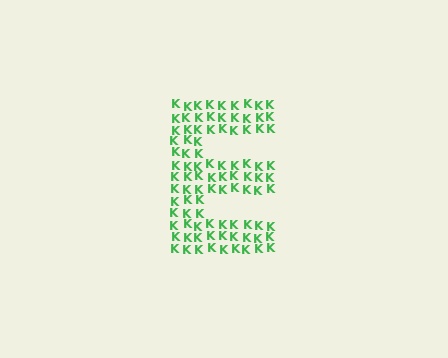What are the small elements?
The small elements are letter K's.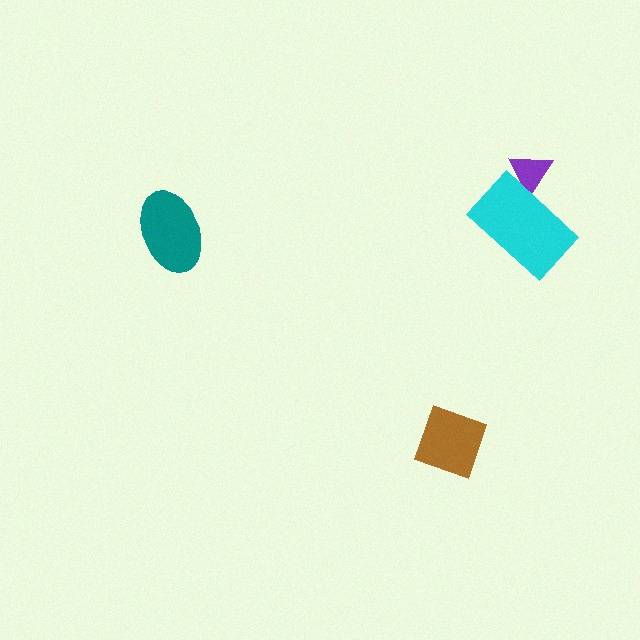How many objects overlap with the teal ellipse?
0 objects overlap with the teal ellipse.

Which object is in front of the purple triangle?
The cyan rectangle is in front of the purple triangle.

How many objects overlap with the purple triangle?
1 object overlaps with the purple triangle.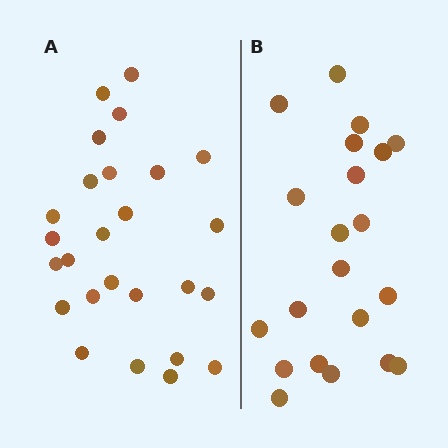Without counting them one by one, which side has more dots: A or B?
Region A (the left region) has more dots.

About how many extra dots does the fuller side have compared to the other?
Region A has about 5 more dots than region B.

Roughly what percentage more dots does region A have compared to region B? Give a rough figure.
About 25% more.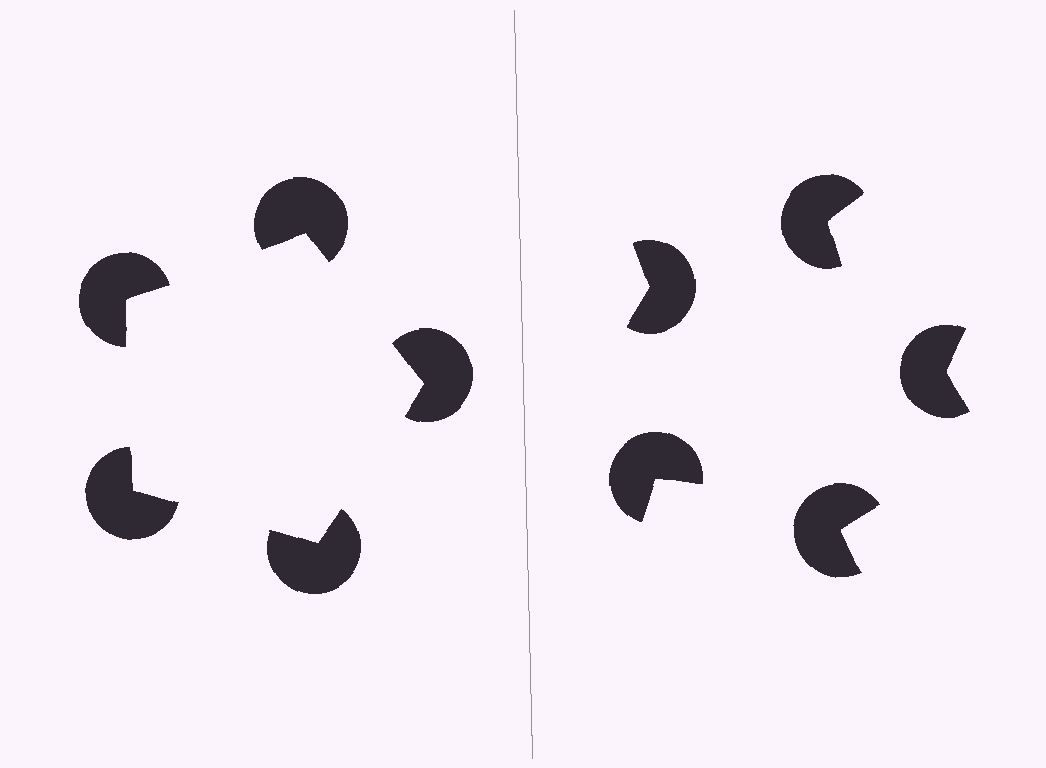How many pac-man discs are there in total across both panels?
10 — 5 on each side.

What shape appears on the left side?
An illusory pentagon.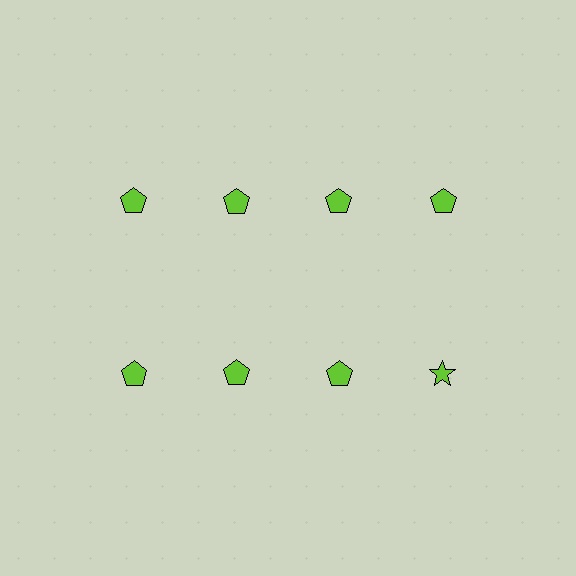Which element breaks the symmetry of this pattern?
The lime star in the second row, second from right column breaks the symmetry. All other shapes are lime pentagons.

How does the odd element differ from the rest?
It has a different shape: star instead of pentagon.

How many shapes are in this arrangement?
There are 8 shapes arranged in a grid pattern.